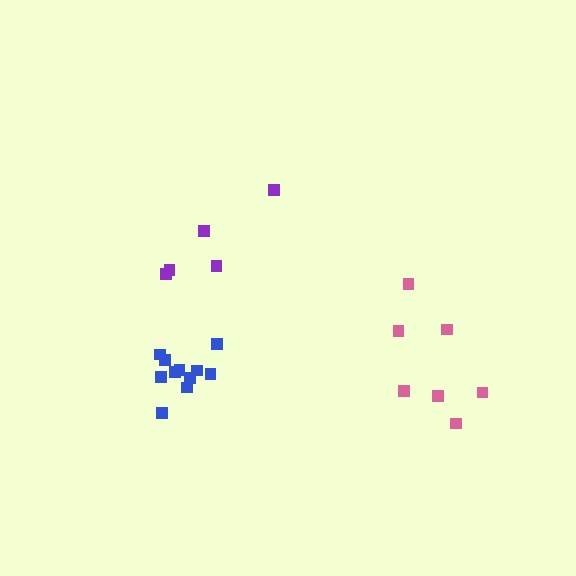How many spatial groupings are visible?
There are 3 spatial groupings.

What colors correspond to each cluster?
The clusters are colored: pink, purple, blue.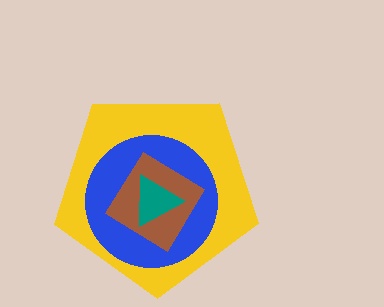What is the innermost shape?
The teal triangle.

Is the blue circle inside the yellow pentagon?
Yes.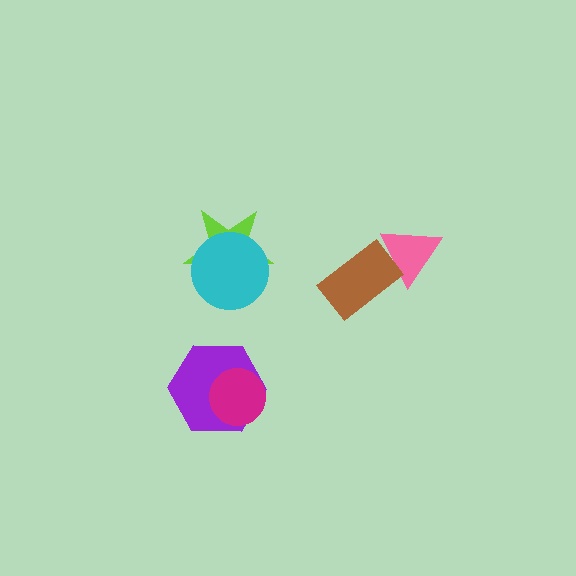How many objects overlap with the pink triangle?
1 object overlaps with the pink triangle.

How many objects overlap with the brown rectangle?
1 object overlaps with the brown rectangle.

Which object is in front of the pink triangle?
The brown rectangle is in front of the pink triangle.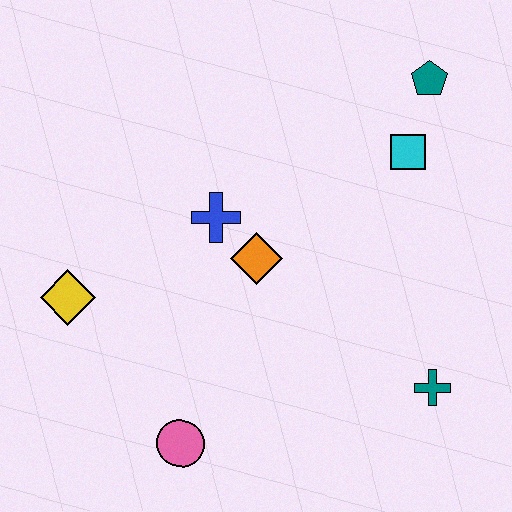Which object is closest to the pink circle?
The yellow diamond is closest to the pink circle.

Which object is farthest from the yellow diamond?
The teal pentagon is farthest from the yellow diamond.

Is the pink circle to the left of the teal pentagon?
Yes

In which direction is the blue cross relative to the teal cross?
The blue cross is to the left of the teal cross.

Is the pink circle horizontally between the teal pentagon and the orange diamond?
No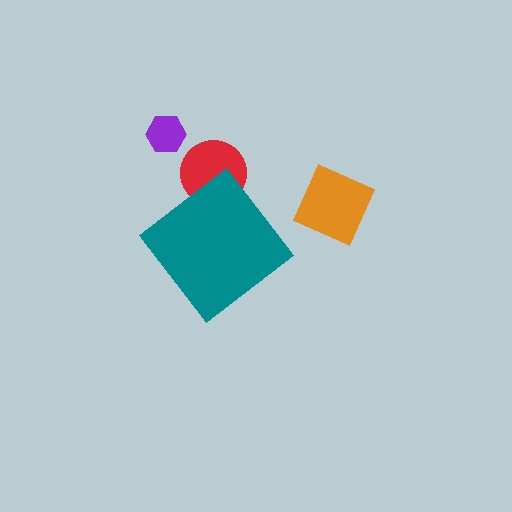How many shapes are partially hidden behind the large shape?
2 shapes are partially hidden.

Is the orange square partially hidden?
No, the orange square is fully visible.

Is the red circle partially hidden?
Yes, the red circle is partially hidden behind the teal diamond.